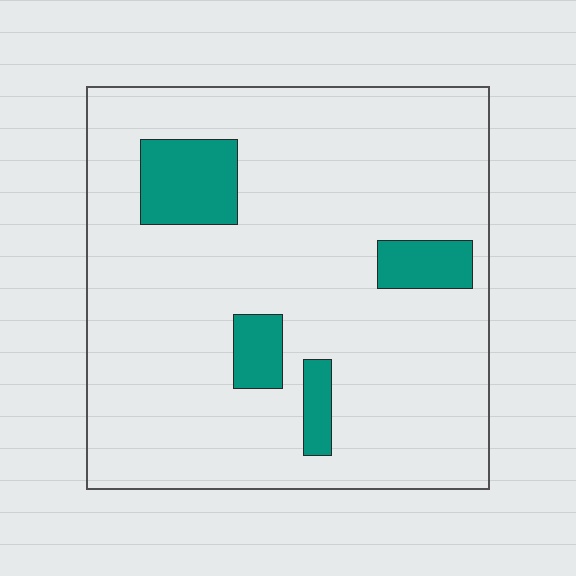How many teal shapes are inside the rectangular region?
4.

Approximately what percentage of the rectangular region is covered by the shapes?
Approximately 10%.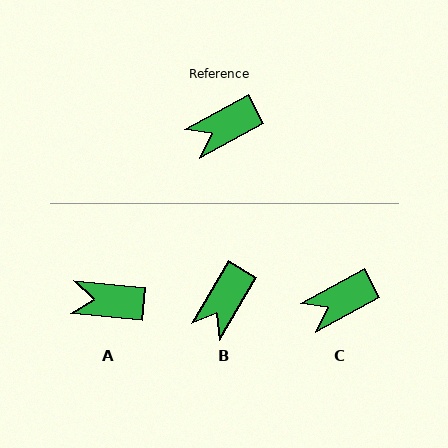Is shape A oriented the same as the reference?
No, it is off by about 34 degrees.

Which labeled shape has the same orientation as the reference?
C.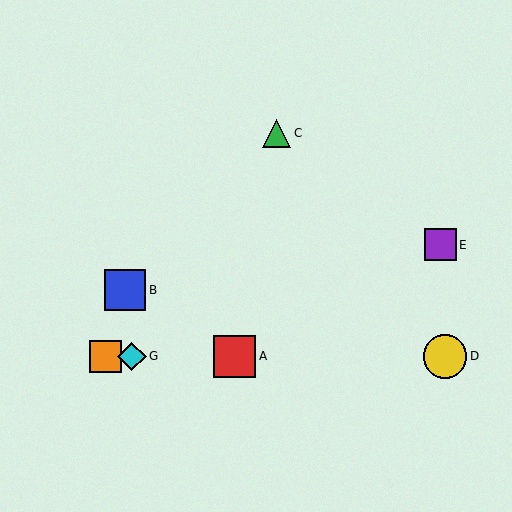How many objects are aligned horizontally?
4 objects (A, D, F, G) are aligned horizontally.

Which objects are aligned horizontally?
Objects A, D, F, G are aligned horizontally.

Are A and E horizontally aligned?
No, A is at y≈357 and E is at y≈245.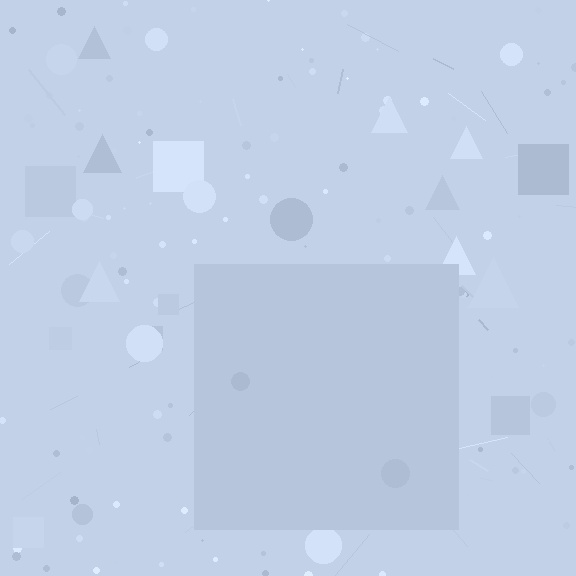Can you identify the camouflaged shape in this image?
The camouflaged shape is a square.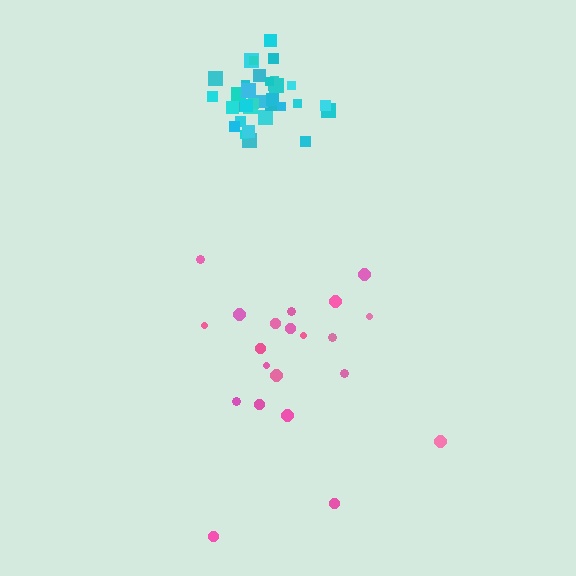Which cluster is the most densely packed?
Cyan.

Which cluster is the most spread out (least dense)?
Pink.